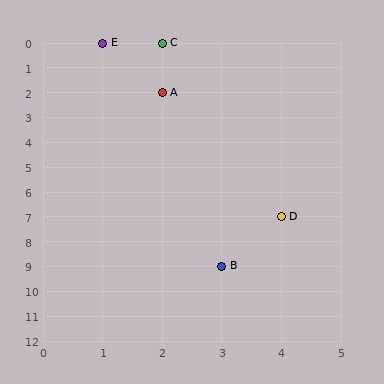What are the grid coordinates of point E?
Point E is at grid coordinates (1, 0).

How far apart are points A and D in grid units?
Points A and D are 2 columns and 5 rows apart (about 5.4 grid units diagonally).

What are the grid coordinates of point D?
Point D is at grid coordinates (4, 7).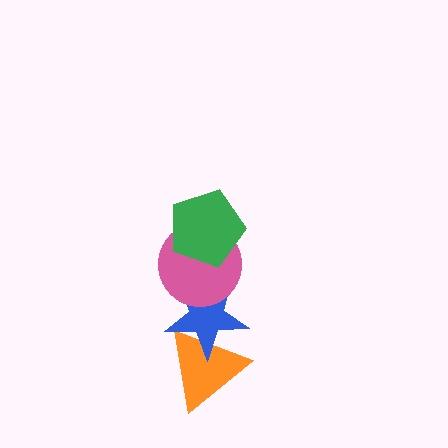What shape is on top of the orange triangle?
The blue star is on top of the orange triangle.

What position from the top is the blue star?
The blue star is 3rd from the top.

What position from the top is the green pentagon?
The green pentagon is 1st from the top.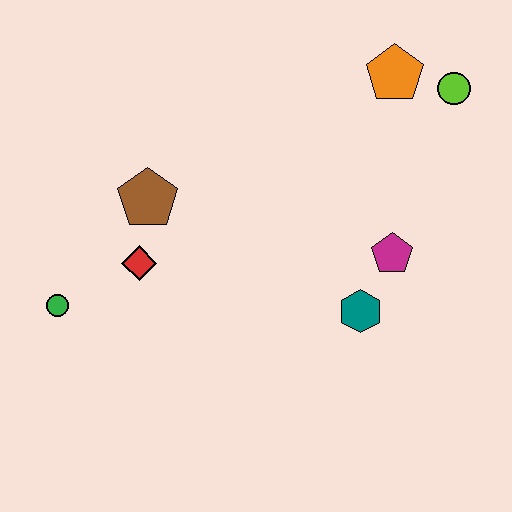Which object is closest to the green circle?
The red diamond is closest to the green circle.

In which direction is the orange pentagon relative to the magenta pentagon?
The orange pentagon is above the magenta pentagon.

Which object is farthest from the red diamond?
The lime circle is farthest from the red diamond.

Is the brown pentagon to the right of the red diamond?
Yes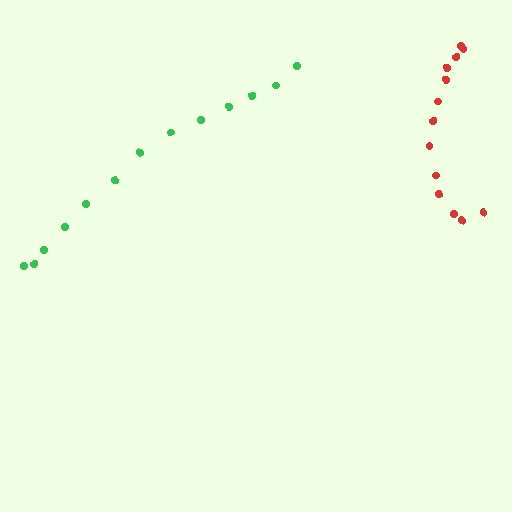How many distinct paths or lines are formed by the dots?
There are 2 distinct paths.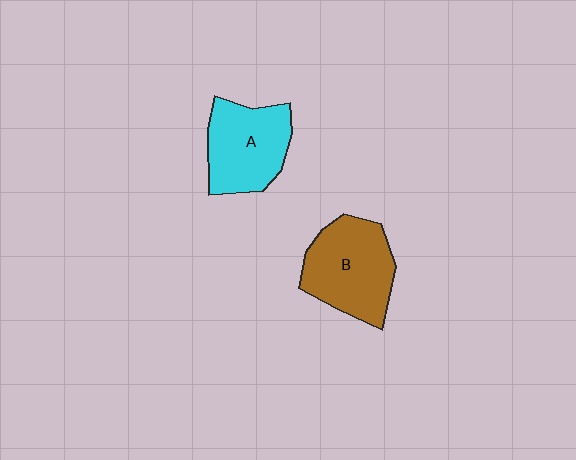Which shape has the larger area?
Shape B (brown).